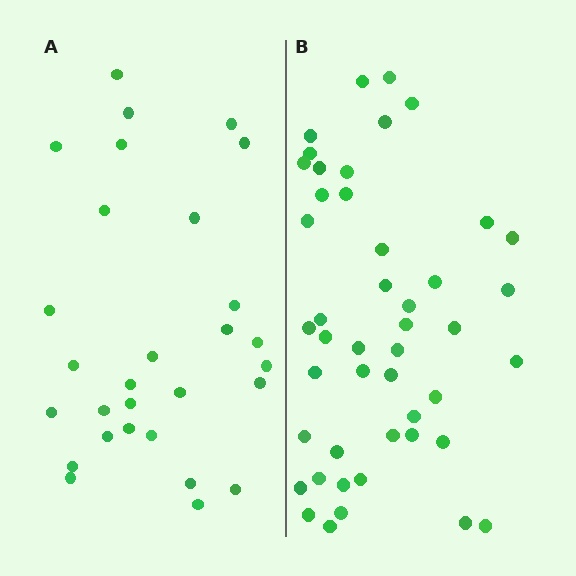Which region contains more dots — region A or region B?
Region B (the right region) has more dots.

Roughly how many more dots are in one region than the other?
Region B has approximately 15 more dots than region A.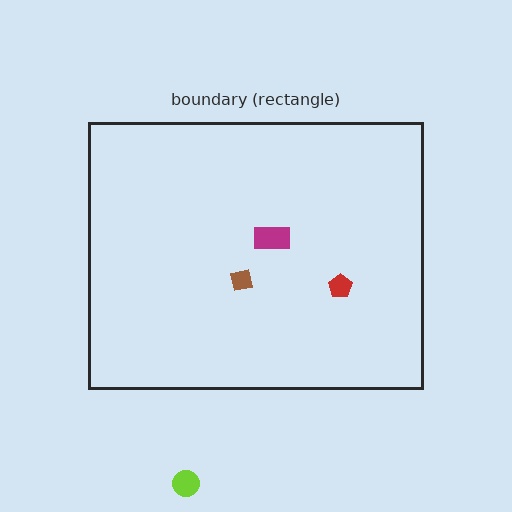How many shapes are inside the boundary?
3 inside, 1 outside.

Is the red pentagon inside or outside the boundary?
Inside.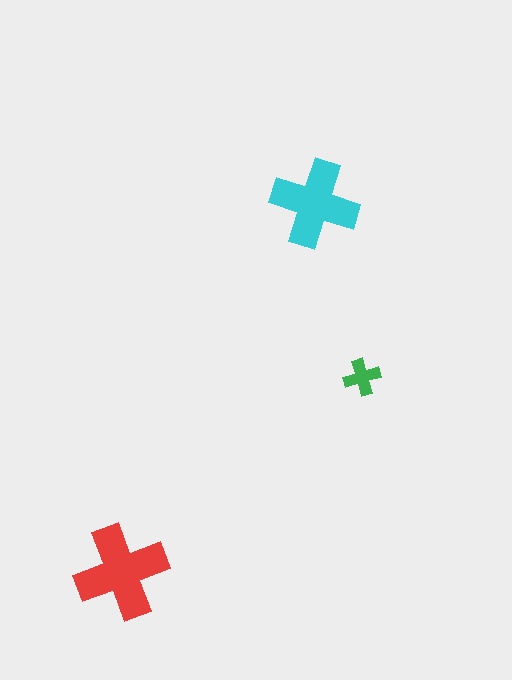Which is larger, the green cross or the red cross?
The red one.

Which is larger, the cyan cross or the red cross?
The red one.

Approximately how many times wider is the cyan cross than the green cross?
About 2.5 times wider.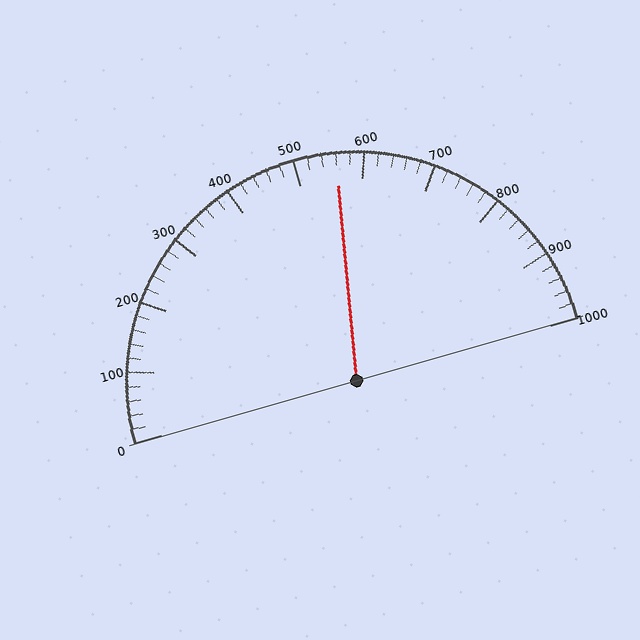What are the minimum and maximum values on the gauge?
The gauge ranges from 0 to 1000.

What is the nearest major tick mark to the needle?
The nearest major tick mark is 600.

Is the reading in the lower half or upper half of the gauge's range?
The reading is in the upper half of the range (0 to 1000).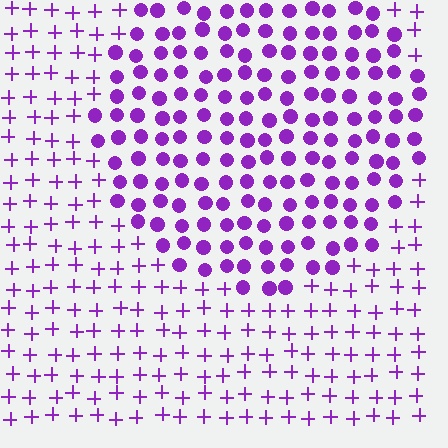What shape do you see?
I see a circle.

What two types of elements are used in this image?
The image uses circles inside the circle region and plus signs outside it.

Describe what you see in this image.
The image is filled with small purple elements arranged in a uniform grid. A circle-shaped region contains circles, while the surrounding area contains plus signs. The boundary is defined purely by the change in element shape.